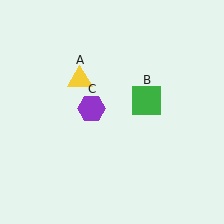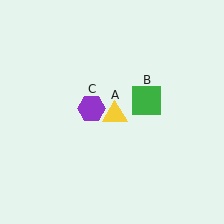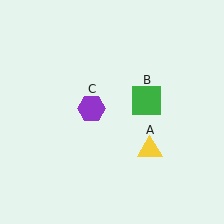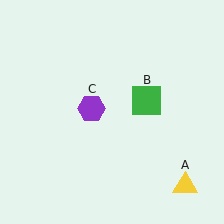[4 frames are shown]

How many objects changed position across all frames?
1 object changed position: yellow triangle (object A).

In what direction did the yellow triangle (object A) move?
The yellow triangle (object A) moved down and to the right.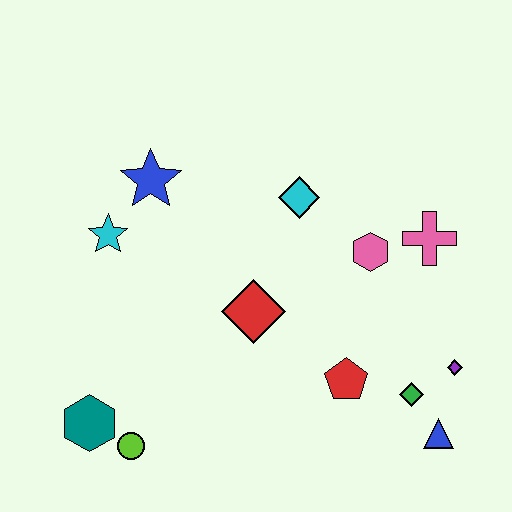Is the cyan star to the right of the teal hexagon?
Yes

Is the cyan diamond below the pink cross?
No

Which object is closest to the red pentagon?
The green diamond is closest to the red pentagon.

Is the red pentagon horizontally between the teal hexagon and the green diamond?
Yes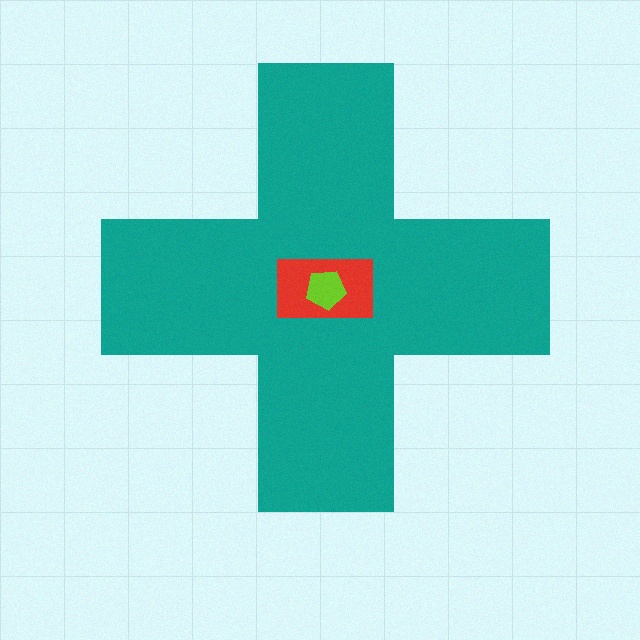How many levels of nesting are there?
3.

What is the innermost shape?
The lime pentagon.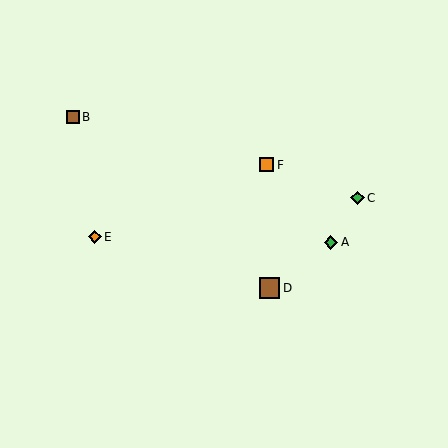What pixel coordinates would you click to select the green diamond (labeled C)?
Click at (358, 198) to select the green diamond C.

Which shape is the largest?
The brown square (labeled D) is the largest.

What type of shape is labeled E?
Shape E is an orange diamond.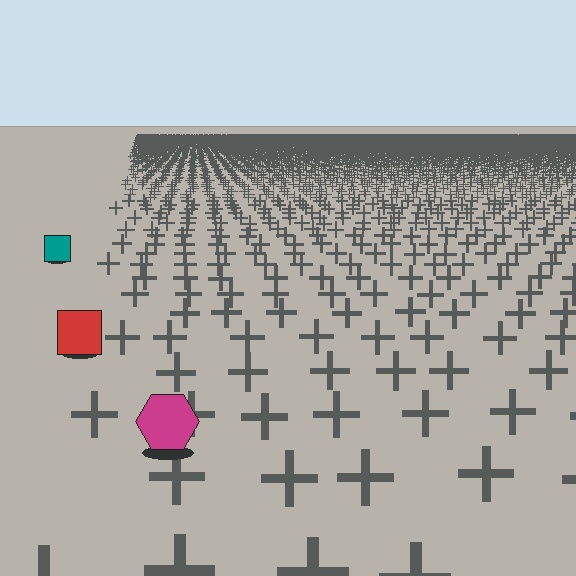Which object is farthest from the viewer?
The teal square is farthest from the viewer. It appears smaller and the ground texture around it is denser.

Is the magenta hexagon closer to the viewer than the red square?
Yes. The magenta hexagon is closer — you can tell from the texture gradient: the ground texture is coarser near it.